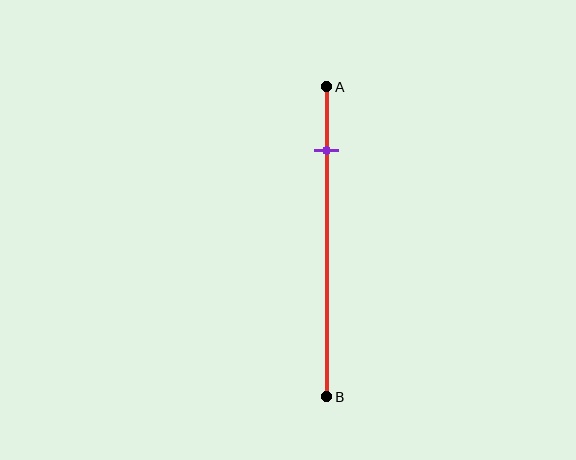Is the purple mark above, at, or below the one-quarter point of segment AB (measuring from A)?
The purple mark is above the one-quarter point of segment AB.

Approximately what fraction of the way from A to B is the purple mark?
The purple mark is approximately 20% of the way from A to B.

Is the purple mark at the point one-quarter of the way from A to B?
No, the mark is at about 20% from A, not at the 25% one-quarter point.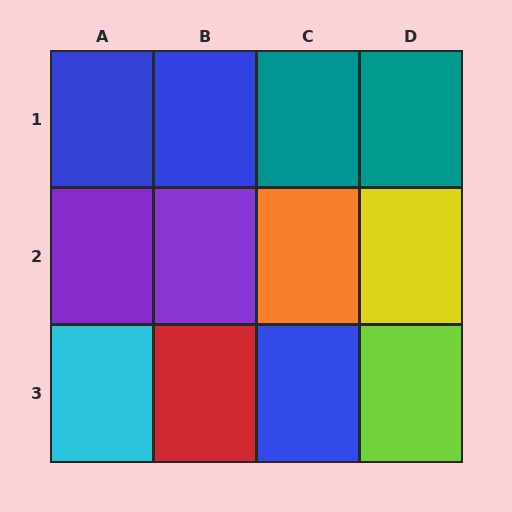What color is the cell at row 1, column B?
Blue.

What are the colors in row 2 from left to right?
Purple, purple, orange, yellow.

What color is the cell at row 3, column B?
Red.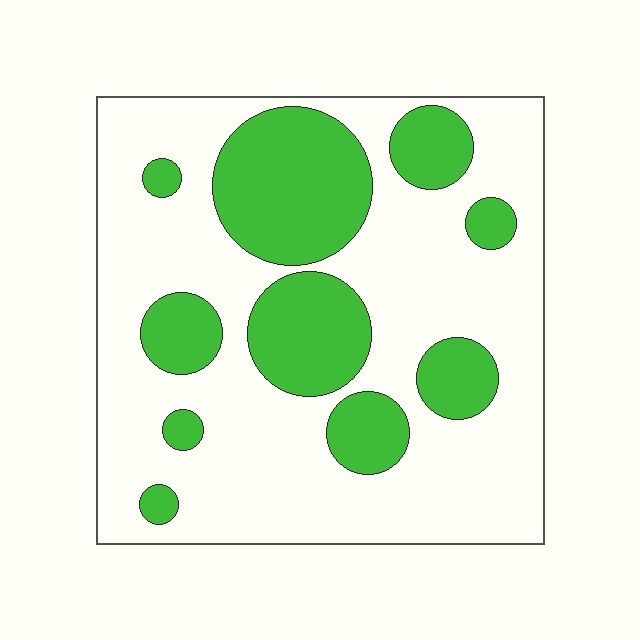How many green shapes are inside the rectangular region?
10.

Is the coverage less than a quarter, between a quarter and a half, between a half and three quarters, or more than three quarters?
Between a quarter and a half.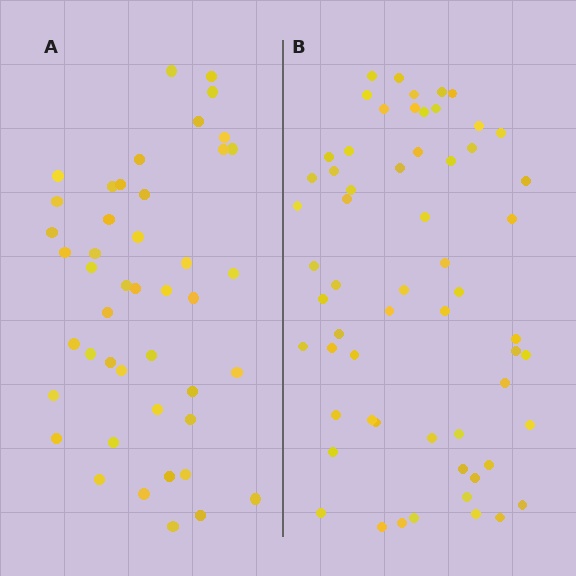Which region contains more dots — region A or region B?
Region B (the right region) has more dots.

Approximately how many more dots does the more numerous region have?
Region B has approximately 15 more dots than region A.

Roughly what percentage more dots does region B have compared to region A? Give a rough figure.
About 35% more.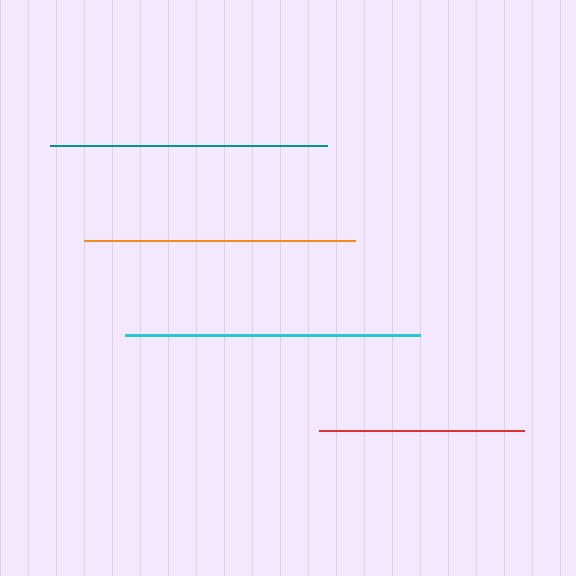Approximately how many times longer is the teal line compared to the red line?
The teal line is approximately 1.4 times the length of the red line.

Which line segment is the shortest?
The red line is the shortest at approximately 204 pixels.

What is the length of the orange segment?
The orange segment is approximately 270 pixels long.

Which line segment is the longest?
The cyan line is the longest at approximately 294 pixels.